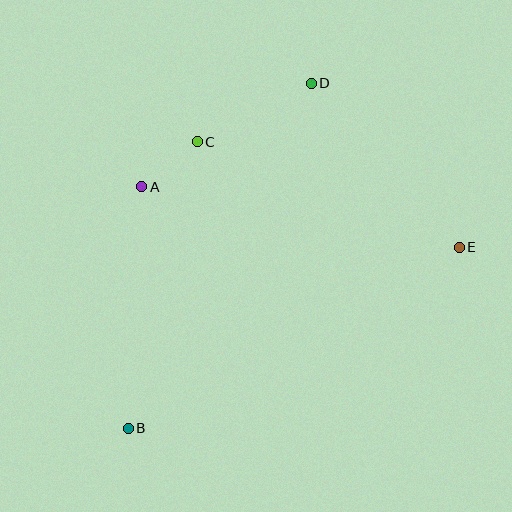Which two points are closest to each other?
Points A and C are closest to each other.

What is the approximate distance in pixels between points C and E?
The distance between C and E is approximately 283 pixels.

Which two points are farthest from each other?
Points B and D are farthest from each other.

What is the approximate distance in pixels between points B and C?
The distance between B and C is approximately 295 pixels.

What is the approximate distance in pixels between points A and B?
The distance between A and B is approximately 242 pixels.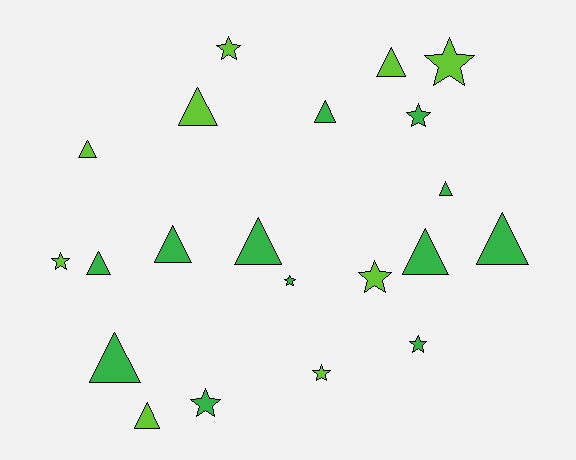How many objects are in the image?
There are 21 objects.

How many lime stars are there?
There are 5 lime stars.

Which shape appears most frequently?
Triangle, with 12 objects.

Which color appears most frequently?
Green, with 12 objects.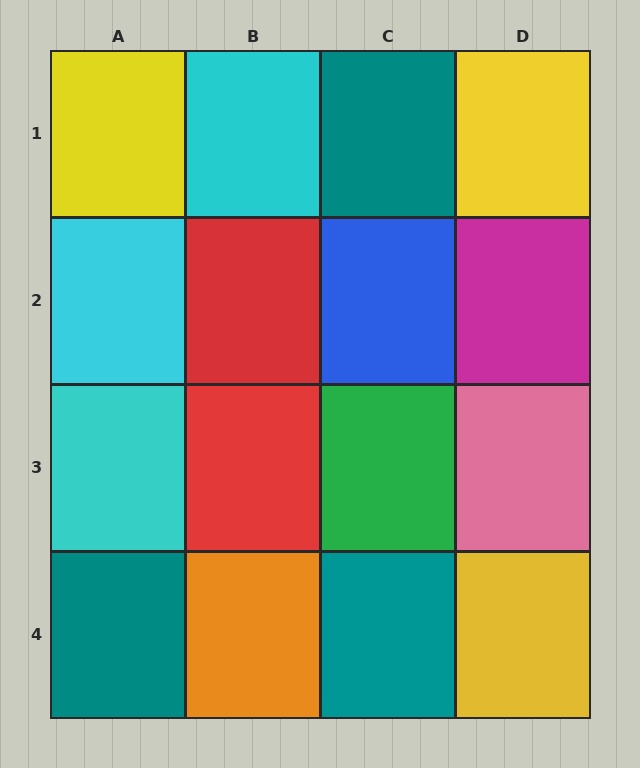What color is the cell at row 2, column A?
Cyan.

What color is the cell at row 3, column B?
Red.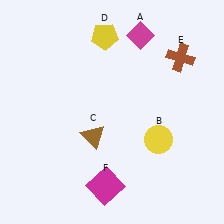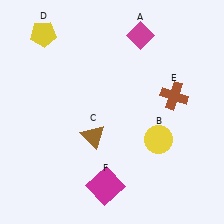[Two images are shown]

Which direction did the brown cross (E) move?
The brown cross (E) moved down.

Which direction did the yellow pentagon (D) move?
The yellow pentagon (D) moved left.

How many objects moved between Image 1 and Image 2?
2 objects moved between the two images.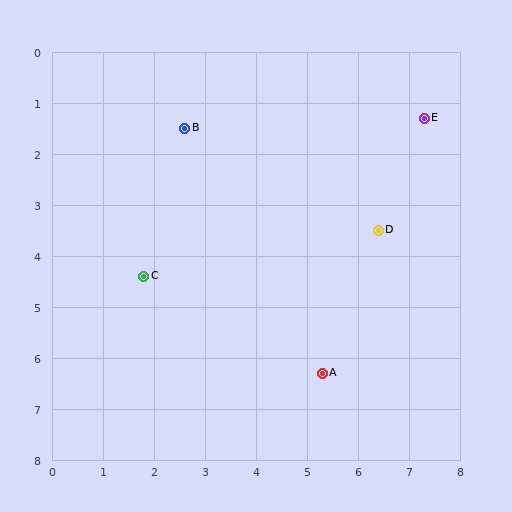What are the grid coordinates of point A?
Point A is at approximately (5.3, 6.3).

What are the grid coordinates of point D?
Point D is at approximately (6.4, 3.5).